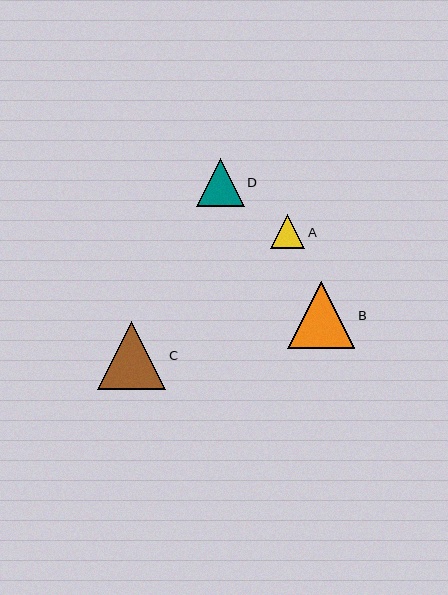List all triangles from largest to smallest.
From largest to smallest: C, B, D, A.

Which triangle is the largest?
Triangle C is the largest with a size of approximately 68 pixels.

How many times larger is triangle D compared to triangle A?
Triangle D is approximately 1.4 times the size of triangle A.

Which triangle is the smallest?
Triangle A is the smallest with a size of approximately 34 pixels.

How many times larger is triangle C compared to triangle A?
Triangle C is approximately 2.0 times the size of triangle A.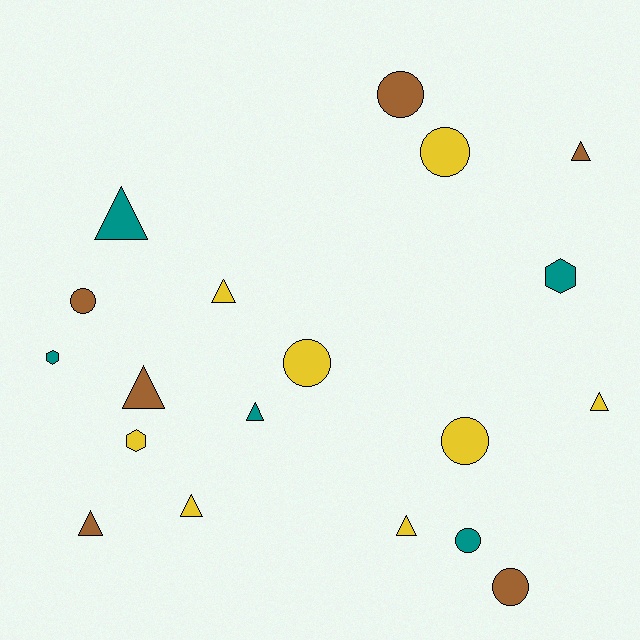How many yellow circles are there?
There are 3 yellow circles.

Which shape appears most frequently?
Triangle, with 9 objects.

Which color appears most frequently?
Yellow, with 8 objects.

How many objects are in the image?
There are 19 objects.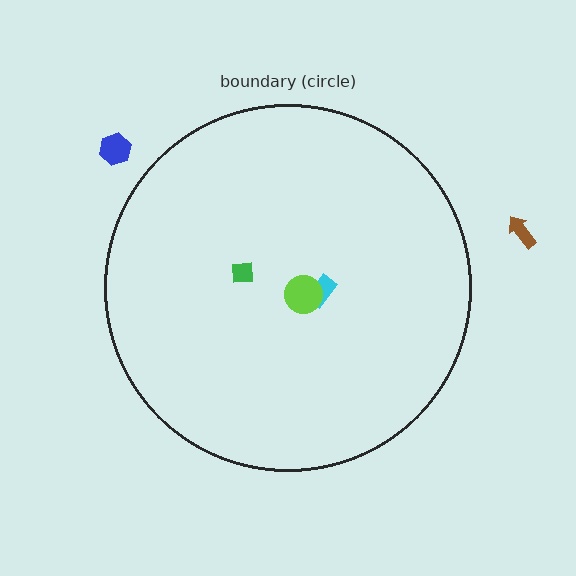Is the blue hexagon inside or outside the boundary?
Outside.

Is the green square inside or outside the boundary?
Inside.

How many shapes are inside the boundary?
3 inside, 2 outside.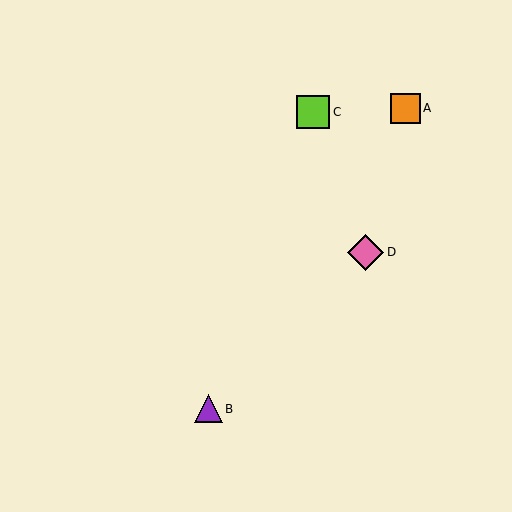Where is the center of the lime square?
The center of the lime square is at (313, 112).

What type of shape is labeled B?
Shape B is a purple triangle.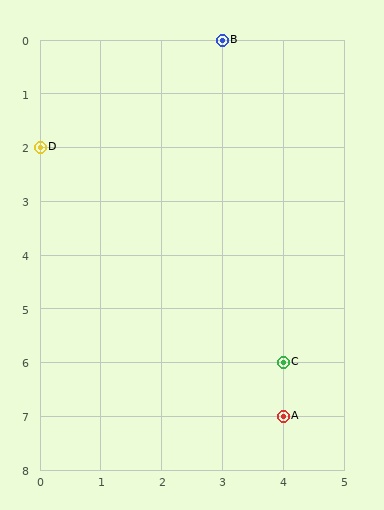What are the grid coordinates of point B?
Point B is at grid coordinates (3, 0).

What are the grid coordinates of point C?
Point C is at grid coordinates (4, 6).